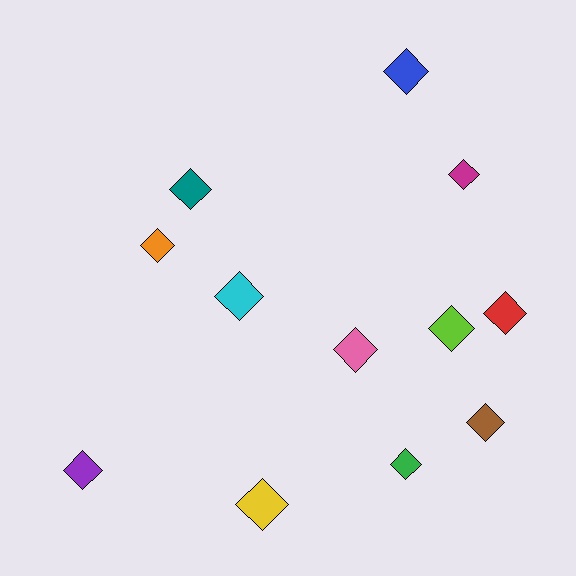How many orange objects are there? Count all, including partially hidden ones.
There is 1 orange object.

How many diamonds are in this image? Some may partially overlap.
There are 12 diamonds.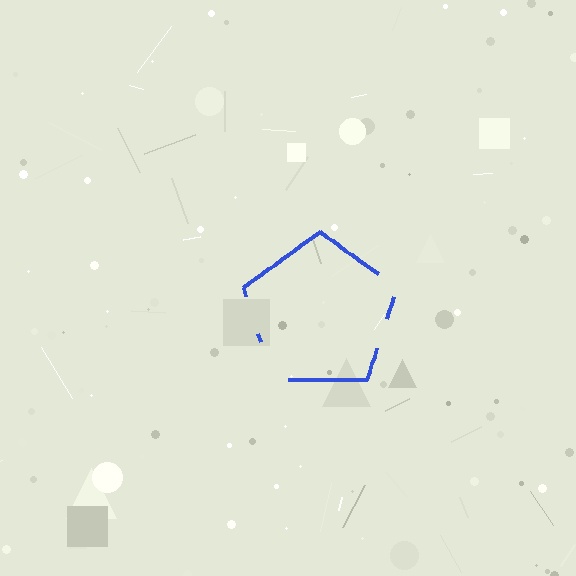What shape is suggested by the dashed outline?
The dashed outline suggests a pentagon.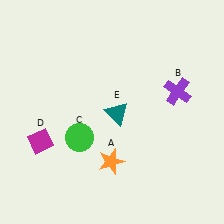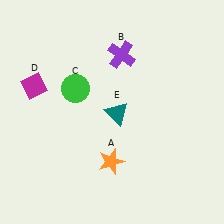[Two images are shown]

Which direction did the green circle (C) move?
The green circle (C) moved up.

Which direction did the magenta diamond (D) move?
The magenta diamond (D) moved up.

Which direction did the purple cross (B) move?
The purple cross (B) moved left.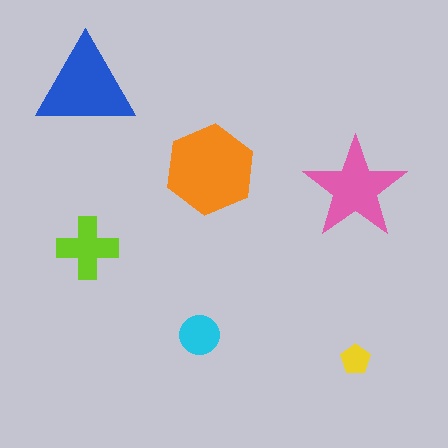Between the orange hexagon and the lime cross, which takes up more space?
The orange hexagon.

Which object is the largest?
The orange hexagon.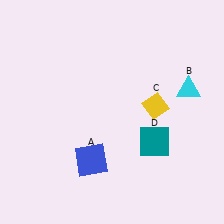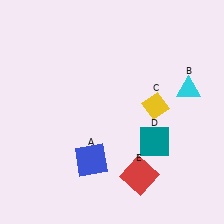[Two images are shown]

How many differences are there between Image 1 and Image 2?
There is 1 difference between the two images.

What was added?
A red square (E) was added in Image 2.